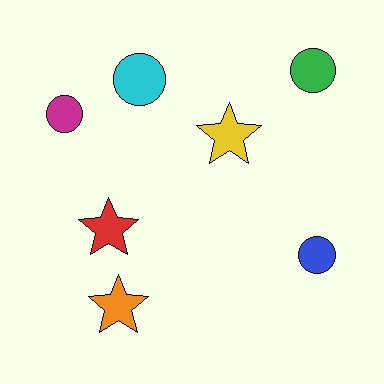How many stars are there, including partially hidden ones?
There are 3 stars.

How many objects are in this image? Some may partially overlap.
There are 7 objects.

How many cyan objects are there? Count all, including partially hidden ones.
There is 1 cyan object.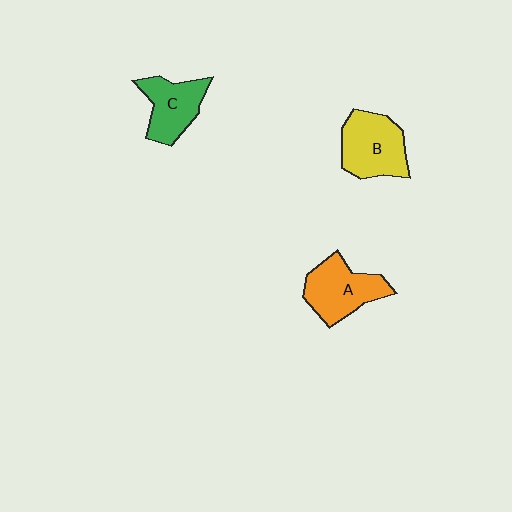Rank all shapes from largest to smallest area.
From largest to smallest: B (yellow), A (orange), C (green).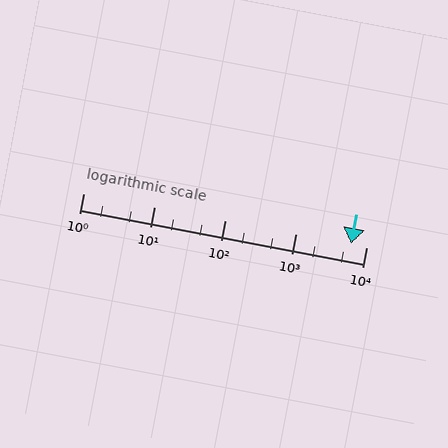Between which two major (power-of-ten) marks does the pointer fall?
The pointer is between 1000 and 10000.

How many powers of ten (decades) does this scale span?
The scale spans 4 decades, from 1 to 10000.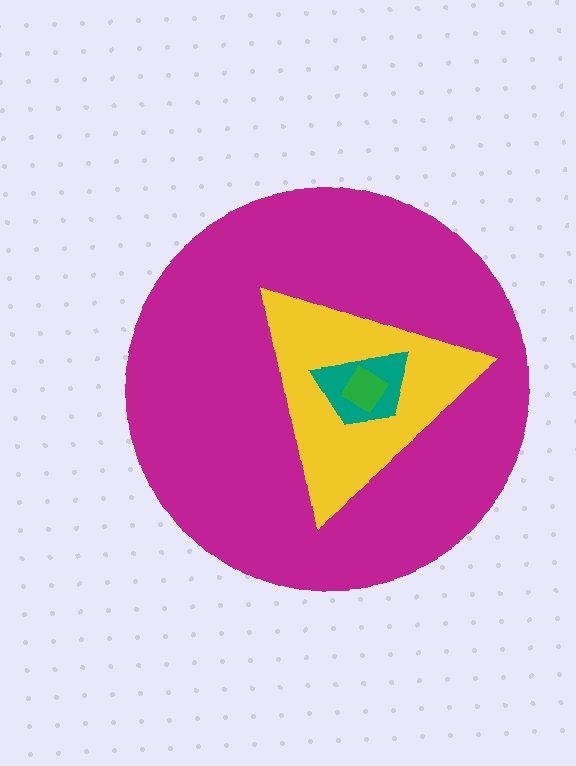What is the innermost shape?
The green diamond.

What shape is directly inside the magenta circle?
The yellow triangle.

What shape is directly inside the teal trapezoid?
The green diamond.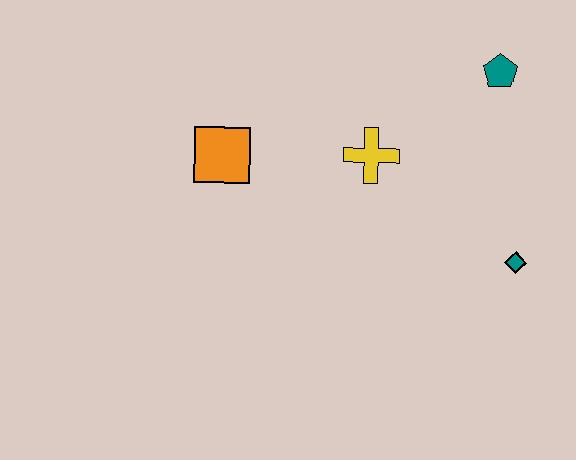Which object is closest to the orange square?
The yellow cross is closest to the orange square.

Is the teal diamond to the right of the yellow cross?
Yes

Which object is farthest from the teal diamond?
The orange square is farthest from the teal diamond.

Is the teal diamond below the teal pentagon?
Yes